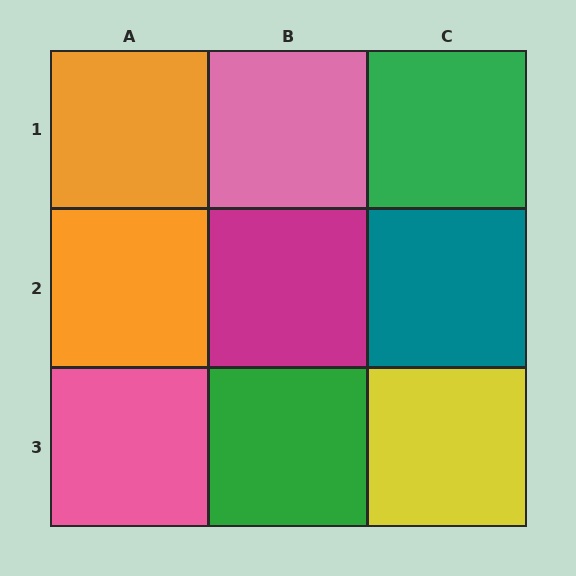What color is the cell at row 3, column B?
Green.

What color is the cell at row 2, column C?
Teal.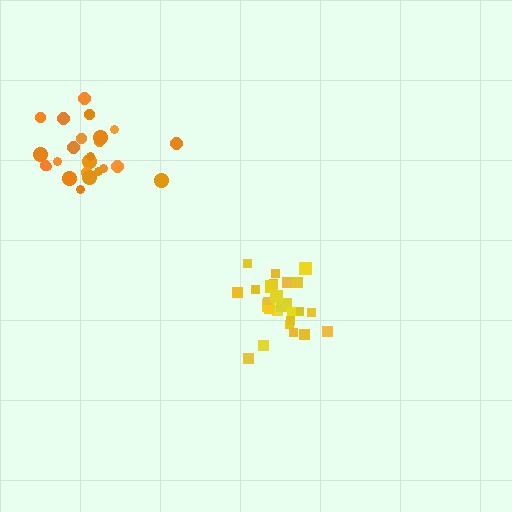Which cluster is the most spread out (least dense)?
Orange.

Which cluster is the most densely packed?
Yellow.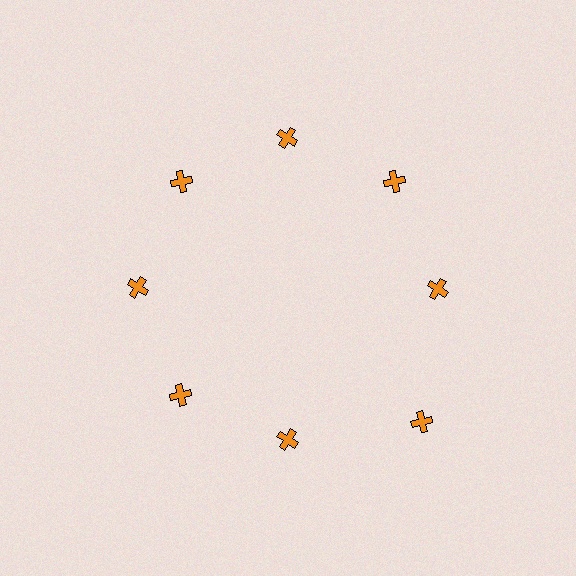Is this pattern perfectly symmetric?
No. The 8 orange crosses are arranged in a ring, but one element near the 4 o'clock position is pushed outward from the center, breaking the 8-fold rotational symmetry.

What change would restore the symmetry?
The symmetry would be restored by moving it inward, back onto the ring so that all 8 crosses sit at equal angles and equal distance from the center.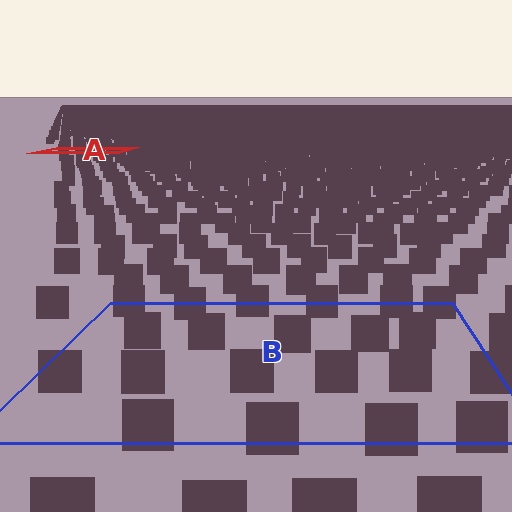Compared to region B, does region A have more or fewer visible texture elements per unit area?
Region A has more texture elements per unit area — they are packed more densely because it is farther away.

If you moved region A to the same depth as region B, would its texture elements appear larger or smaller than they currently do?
They would appear larger. At a closer depth, the same texture elements are projected at a bigger on-screen size.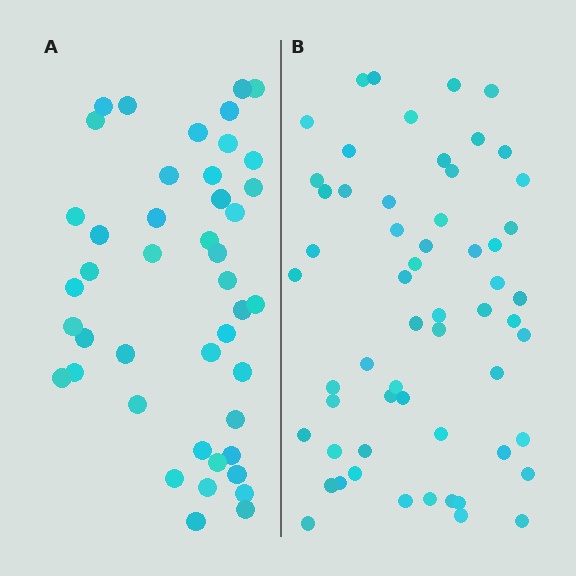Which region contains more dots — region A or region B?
Region B (the right region) has more dots.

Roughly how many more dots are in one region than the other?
Region B has approximately 15 more dots than region A.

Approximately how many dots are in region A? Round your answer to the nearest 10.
About 40 dots. (The exact count is 44, which rounds to 40.)